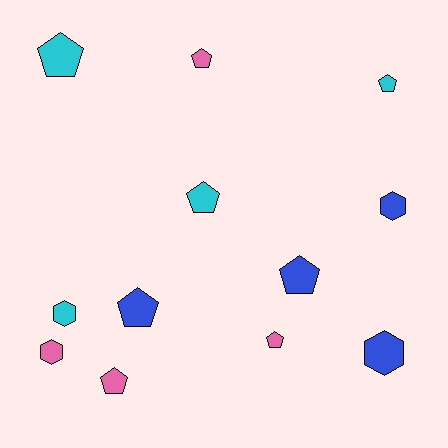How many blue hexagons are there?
There are 2 blue hexagons.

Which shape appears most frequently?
Pentagon, with 8 objects.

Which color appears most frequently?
Blue, with 4 objects.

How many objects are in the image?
There are 12 objects.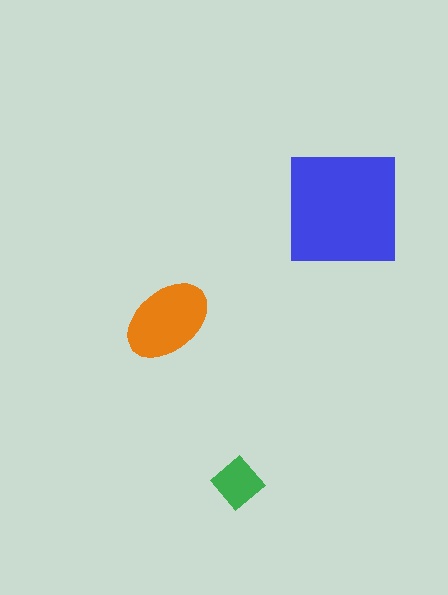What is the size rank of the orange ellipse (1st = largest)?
2nd.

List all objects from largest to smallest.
The blue square, the orange ellipse, the green diamond.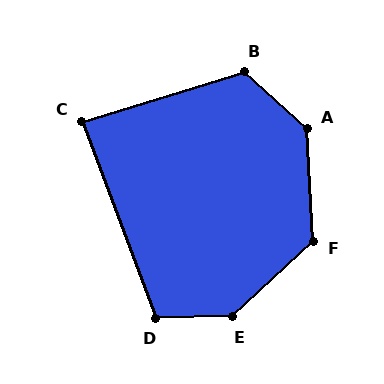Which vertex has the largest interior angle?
E, at approximately 138 degrees.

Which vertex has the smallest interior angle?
C, at approximately 86 degrees.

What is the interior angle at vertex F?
Approximately 130 degrees (obtuse).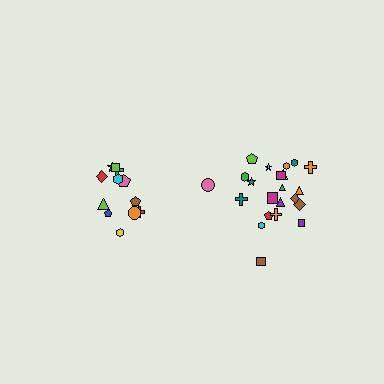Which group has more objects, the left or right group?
The right group.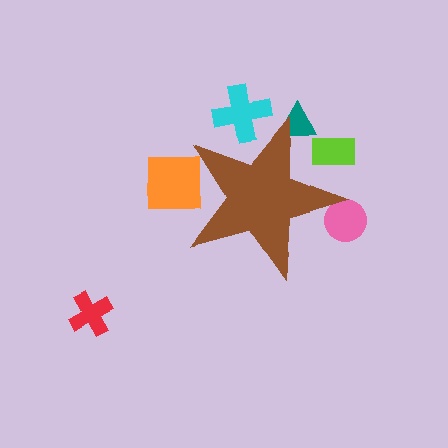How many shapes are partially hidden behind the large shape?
5 shapes are partially hidden.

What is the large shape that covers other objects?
A brown star.